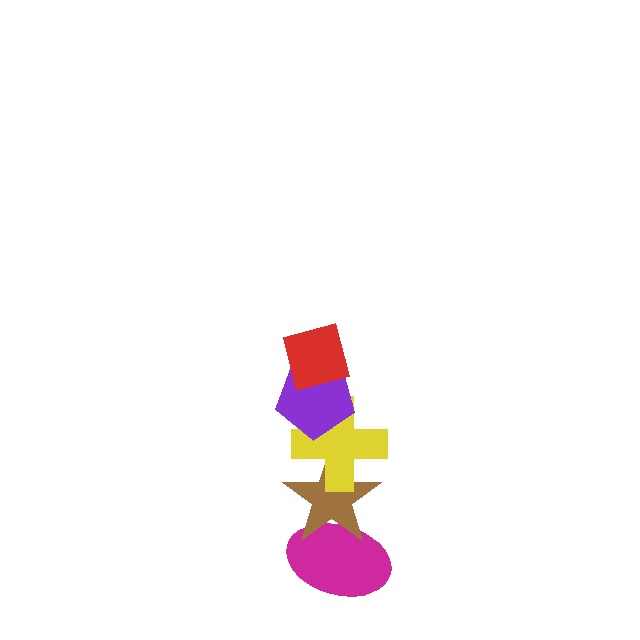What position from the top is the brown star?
The brown star is 4th from the top.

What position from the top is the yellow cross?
The yellow cross is 3rd from the top.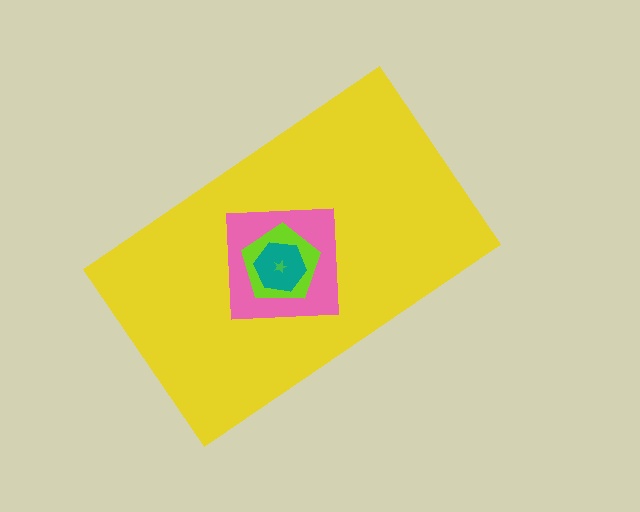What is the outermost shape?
The yellow rectangle.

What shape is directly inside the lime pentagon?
The teal hexagon.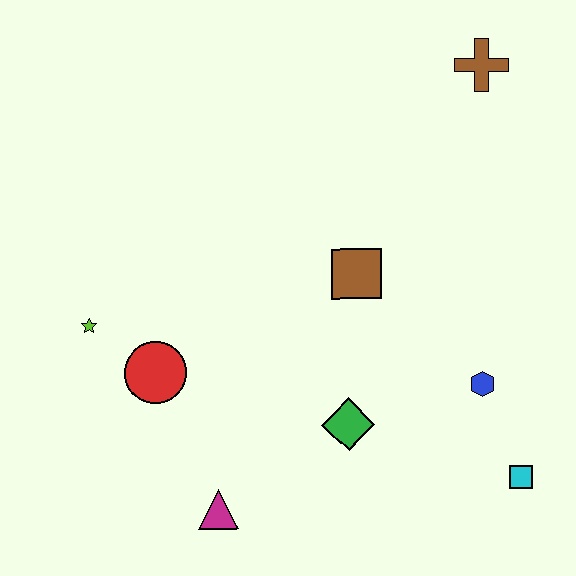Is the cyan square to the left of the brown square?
No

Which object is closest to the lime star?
The red circle is closest to the lime star.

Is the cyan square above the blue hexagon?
No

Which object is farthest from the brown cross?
The magenta triangle is farthest from the brown cross.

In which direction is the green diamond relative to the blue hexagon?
The green diamond is to the left of the blue hexagon.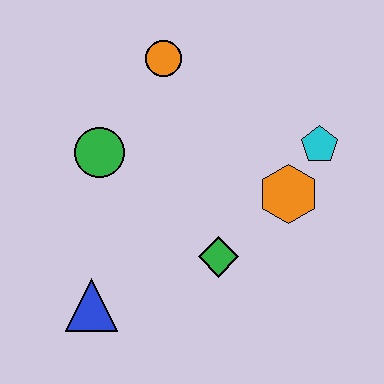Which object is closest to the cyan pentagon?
The orange hexagon is closest to the cyan pentagon.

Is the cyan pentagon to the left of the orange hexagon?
No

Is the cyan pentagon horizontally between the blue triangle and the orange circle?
No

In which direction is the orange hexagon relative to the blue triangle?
The orange hexagon is to the right of the blue triangle.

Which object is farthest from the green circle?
The cyan pentagon is farthest from the green circle.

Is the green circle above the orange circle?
No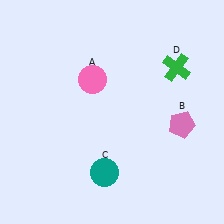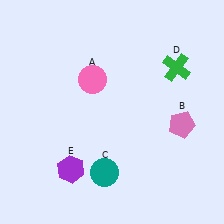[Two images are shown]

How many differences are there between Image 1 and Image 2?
There is 1 difference between the two images.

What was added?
A purple hexagon (E) was added in Image 2.